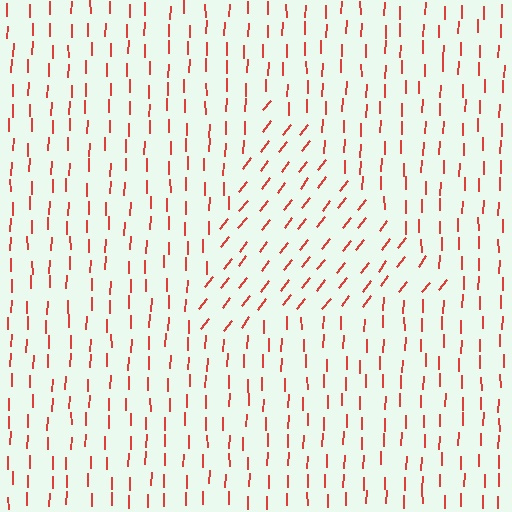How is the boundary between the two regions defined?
The boundary is defined purely by a change in line orientation (approximately 36 degrees difference). All lines are the same color and thickness.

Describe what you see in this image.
The image is filled with small red line segments. A triangle region in the image has lines oriented differently from the surrounding lines, creating a visible texture boundary.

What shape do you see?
I see a triangle.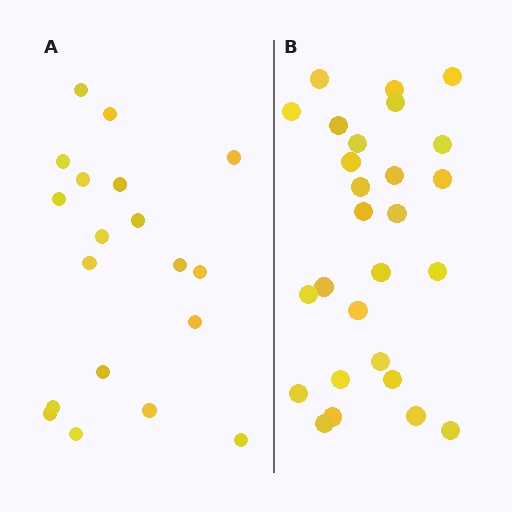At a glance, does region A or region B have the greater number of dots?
Region B (the right region) has more dots.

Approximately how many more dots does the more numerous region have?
Region B has roughly 8 or so more dots than region A.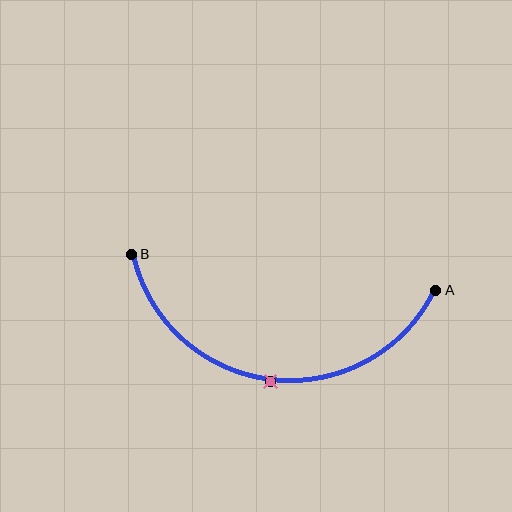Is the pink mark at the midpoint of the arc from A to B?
Yes. The pink mark lies on the arc at equal arc-length from both A and B — it is the arc midpoint.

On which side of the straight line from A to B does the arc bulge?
The arc bulges below the straight line connecting A and B.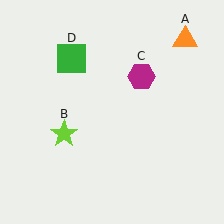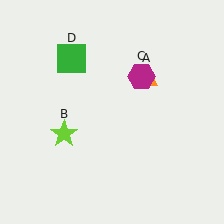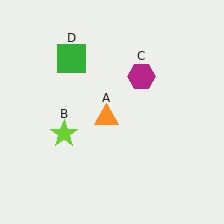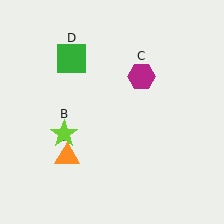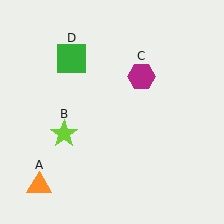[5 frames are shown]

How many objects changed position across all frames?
1 object changed position: orange triangle (object A).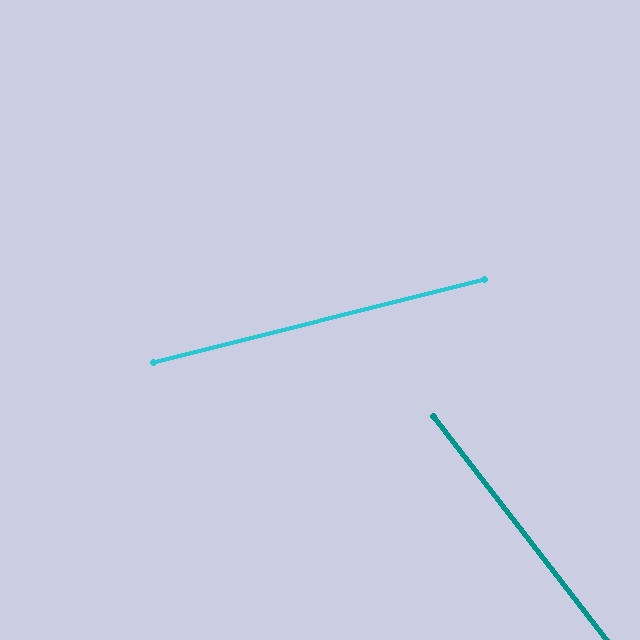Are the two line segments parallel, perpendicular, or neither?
Neither parallel nor perpendicular — they differ by about 66°.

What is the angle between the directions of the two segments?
Approximately 66 degrees.